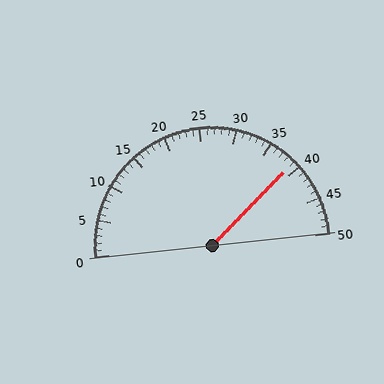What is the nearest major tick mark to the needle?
The nearest major tick mark is 40.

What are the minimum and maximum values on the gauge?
The gauge ranges from 0 to 50.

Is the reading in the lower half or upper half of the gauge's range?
The reading is in the upper half of the range (0 to 50).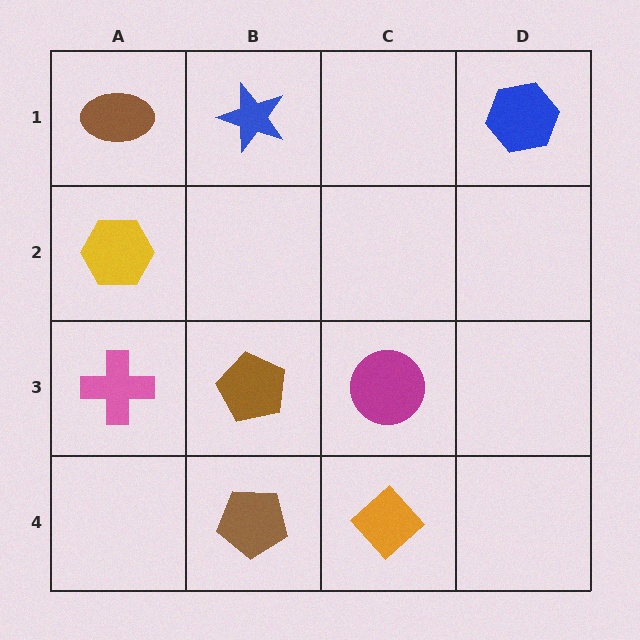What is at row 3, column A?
A pink cross.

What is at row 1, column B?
A blue star.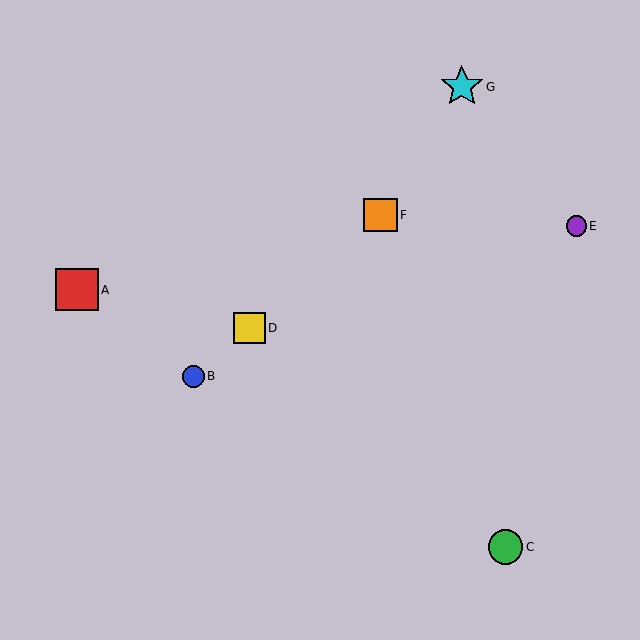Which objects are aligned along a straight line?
Objects B, D, F are aligned along a straight line.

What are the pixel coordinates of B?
Object B is at (194, 376).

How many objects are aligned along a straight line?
3 objects (B, D, F) are aligned along a straight line.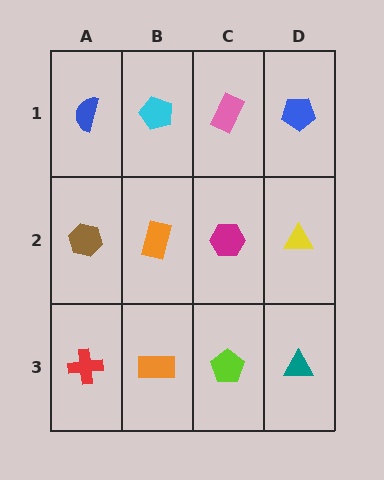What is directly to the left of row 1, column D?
A pink rectangle.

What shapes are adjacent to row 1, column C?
A magenta hexagon (row 2, column C), a cyan pentagon (row 1, column B), a blue pentagon (row 1, column D).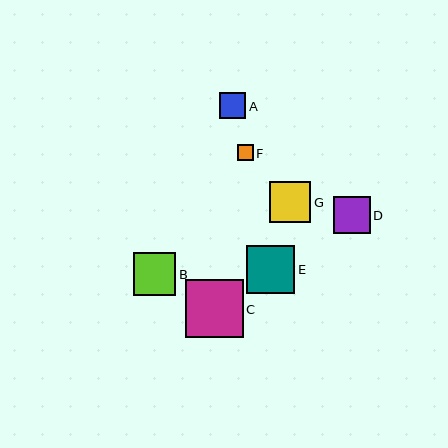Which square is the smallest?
Square F is the smallest with a size of approximately 16 pixels.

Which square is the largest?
Square C is the largest with a size of approximately 57 pixels.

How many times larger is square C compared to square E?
Square C is approximately 1.2 times the size of square E.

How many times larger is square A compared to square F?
Square A is approximately 1.6 times the size of square F.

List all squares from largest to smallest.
From largest to smallest: C, E, B, G, D, A, F.